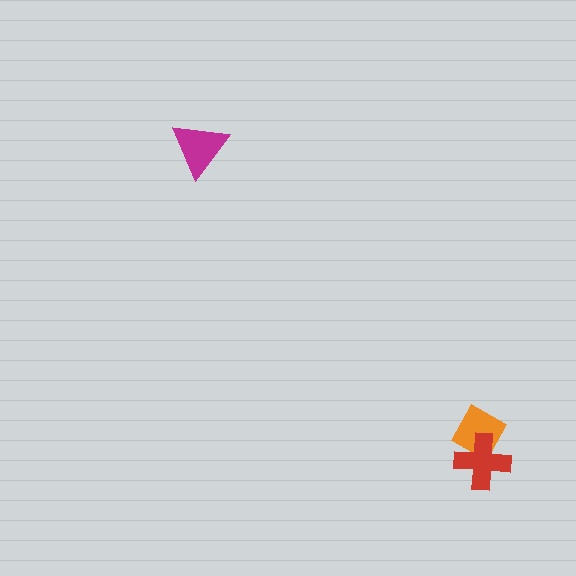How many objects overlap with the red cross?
1 object overlaps with the red cross.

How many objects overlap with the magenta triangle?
0 objects overlap with the magenta triangle.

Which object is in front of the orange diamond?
The red cross is in front of the orange diamond.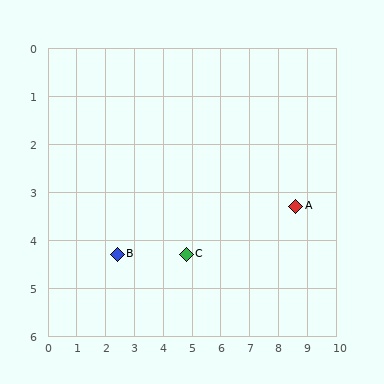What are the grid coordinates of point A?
Point A is at approximately (8.6, 3.3).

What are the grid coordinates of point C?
Point C is at approximately (4.8, 4.3).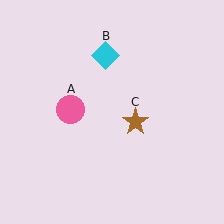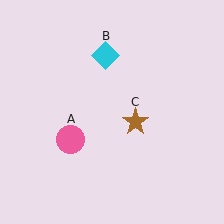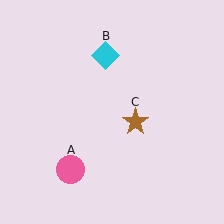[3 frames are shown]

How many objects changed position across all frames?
1 object changed position: pink circle (object A).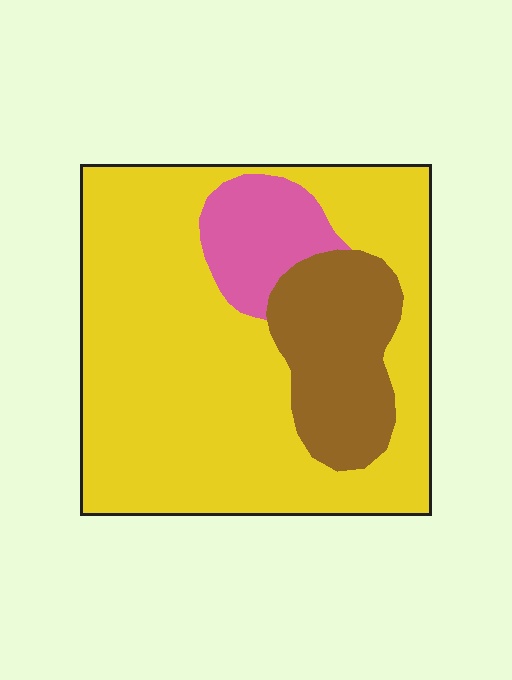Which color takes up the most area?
Yellow, at roughly 70%.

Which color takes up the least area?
Pink, at roughly 10%.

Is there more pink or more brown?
Brown.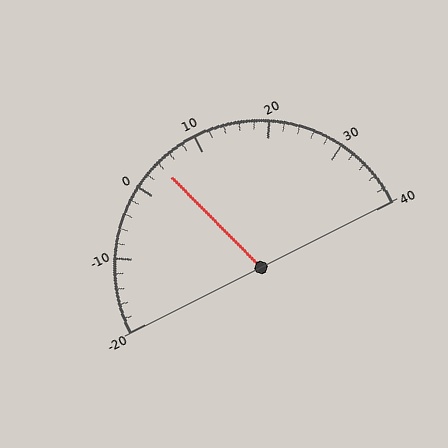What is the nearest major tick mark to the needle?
The nearest major tick mark is 0.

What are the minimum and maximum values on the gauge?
The gauge ranges from -20 to 40.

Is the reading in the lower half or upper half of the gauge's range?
The reading is in the lower half of the range (-20 to 40).